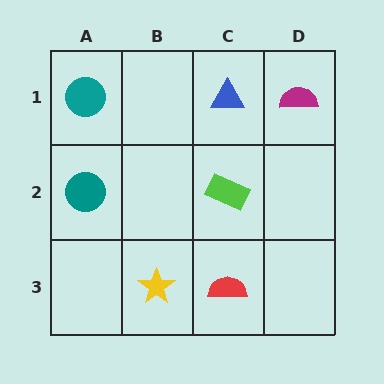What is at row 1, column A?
A teal circle.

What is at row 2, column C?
A lime rectangle.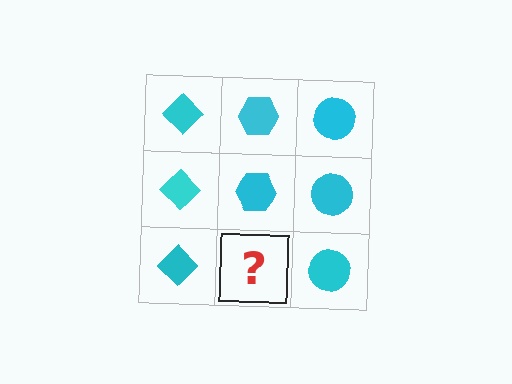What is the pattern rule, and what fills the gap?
The rule is that each column has a consistent shape. The gap should be filled with a cyan hexagon.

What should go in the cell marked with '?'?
The missing cell should contain a cyan hexagon.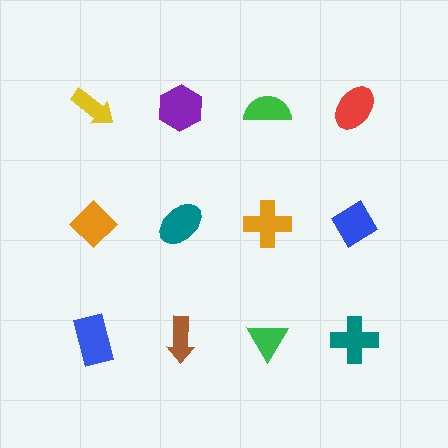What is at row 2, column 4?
A blue diamond.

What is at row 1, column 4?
A red ellipse.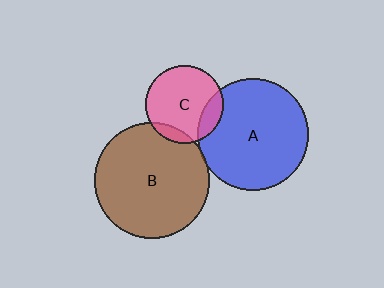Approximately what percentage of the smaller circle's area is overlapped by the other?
Approximately 15%.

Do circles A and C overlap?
Yes.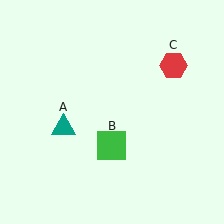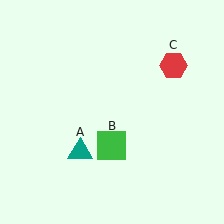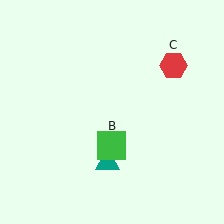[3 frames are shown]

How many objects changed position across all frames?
1 object changed position: teal triangle (object A).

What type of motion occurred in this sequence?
The teal triangle (object A) rotated counterclockwise around the center of the scene.